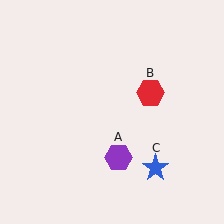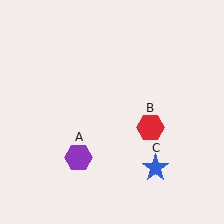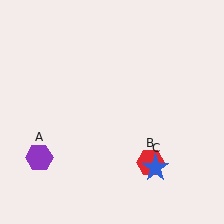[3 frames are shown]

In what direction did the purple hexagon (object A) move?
The purple hexagon (object A) moved left.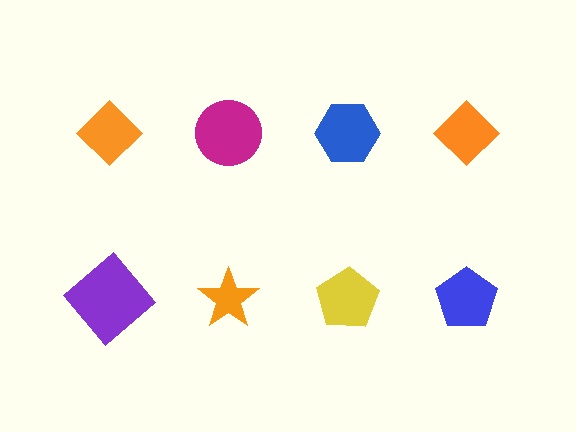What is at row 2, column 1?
A purple diamond.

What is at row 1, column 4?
An orange diamond.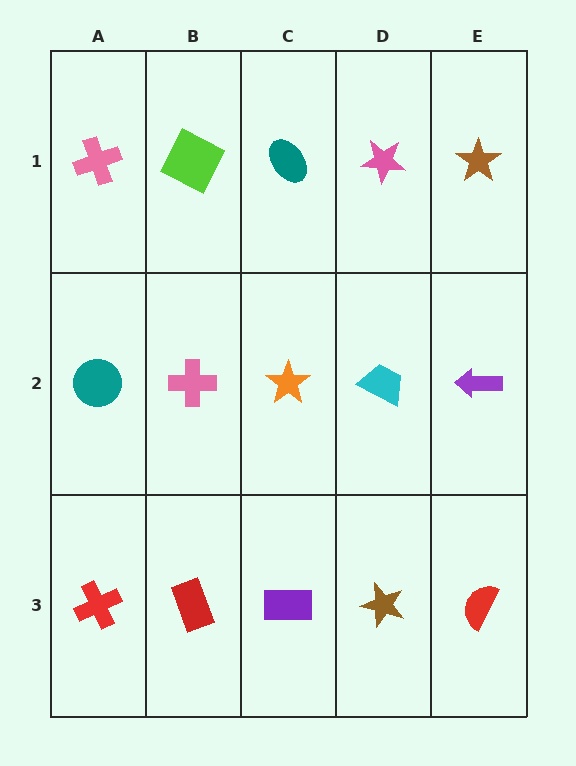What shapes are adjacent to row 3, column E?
A purple arrow (row 2, column E), a brown star (row 3, column D).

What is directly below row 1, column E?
A purple arrow.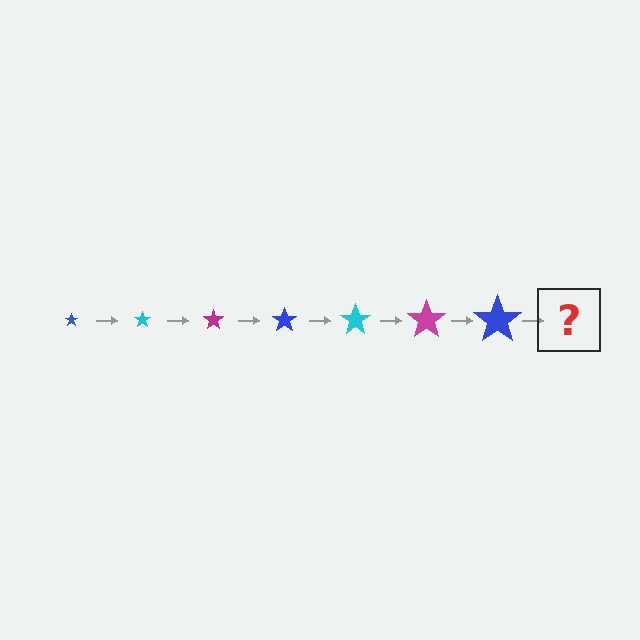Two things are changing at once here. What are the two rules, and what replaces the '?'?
The two rules are that the star grows larger each step and the color cycles through blue, cyan, and magenta. The '?' should be a cyan star, larger than the previous one.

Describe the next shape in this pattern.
It should be a cyan star, larger than the previous one.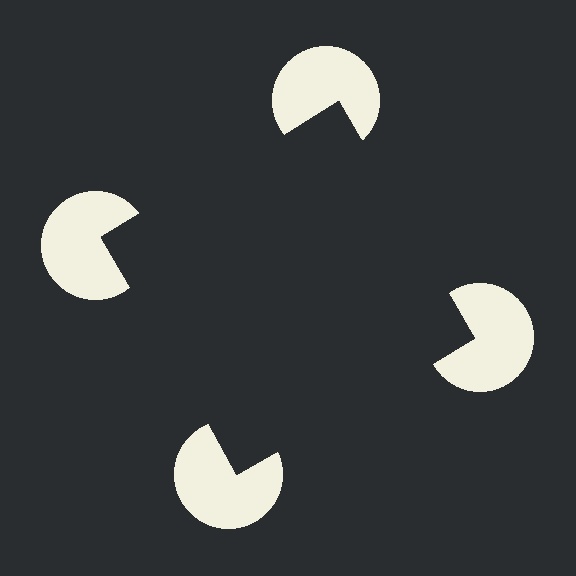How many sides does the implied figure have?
4 sides.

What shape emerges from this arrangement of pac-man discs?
An illusory square — its edges are inferred from the aligned wedge cuts in the pac-man discs, not physically drawn.